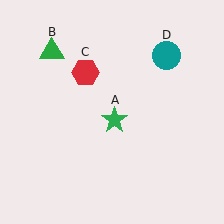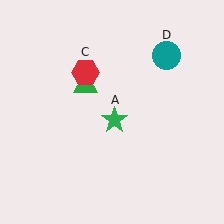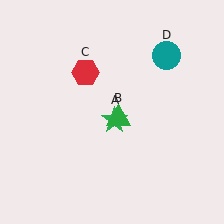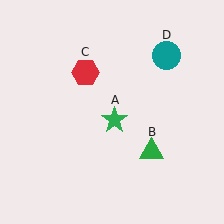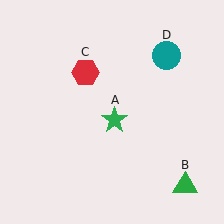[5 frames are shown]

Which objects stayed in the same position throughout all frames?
Green star (object A) and red hexagon (object C) and teal circle (object D) remained stationary.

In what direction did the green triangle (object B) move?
The green triangle (object B) moved down and to the right.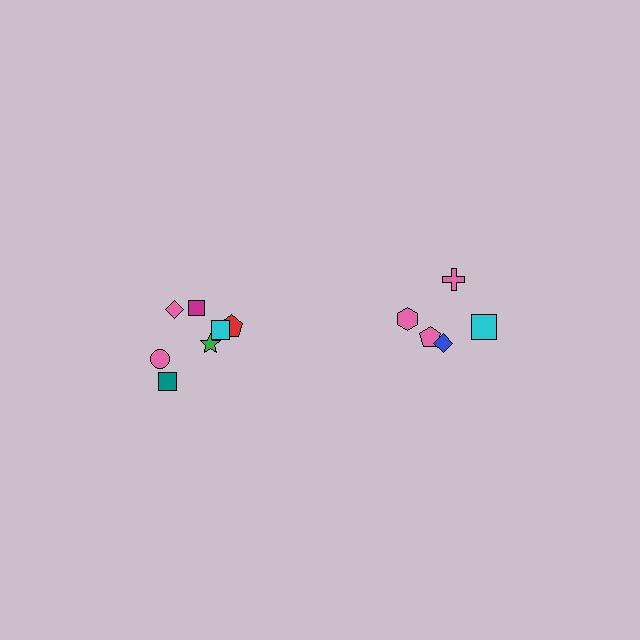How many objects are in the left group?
There are 7 objects.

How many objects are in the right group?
There are 5 objects.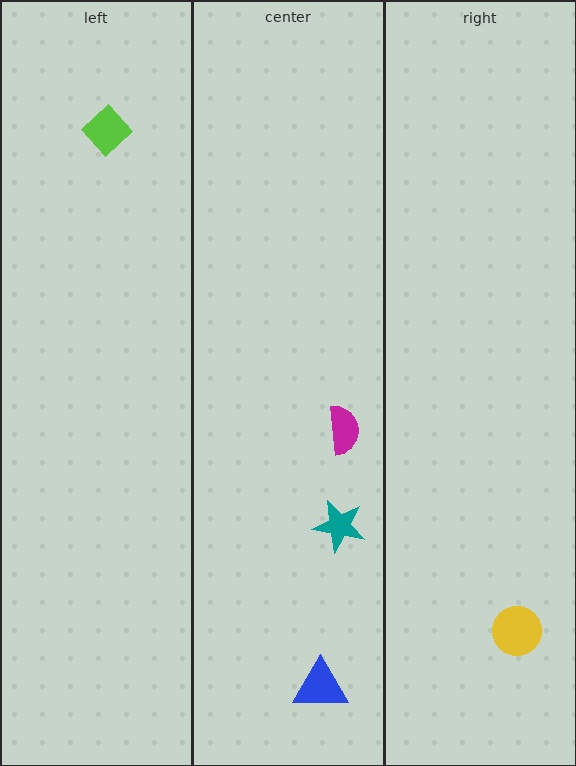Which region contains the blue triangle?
The center region.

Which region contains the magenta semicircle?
The center region.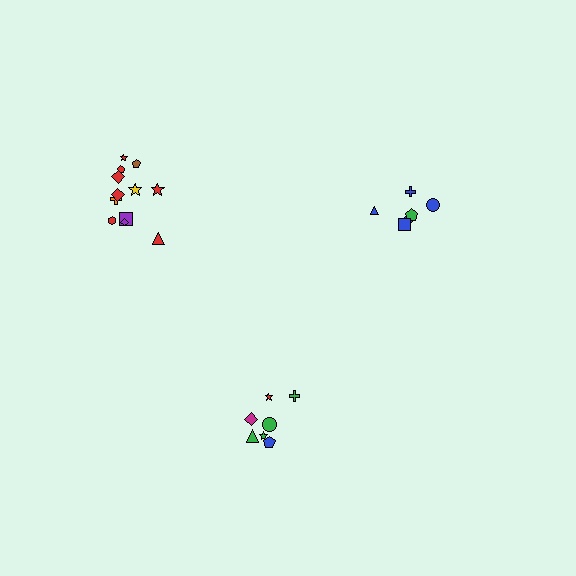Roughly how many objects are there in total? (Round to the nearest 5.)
Roughly 25 objects in total.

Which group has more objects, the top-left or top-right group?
The top-left group.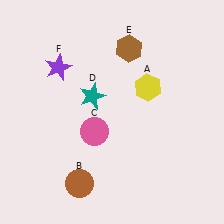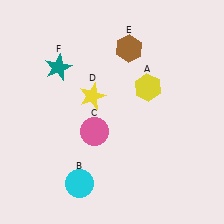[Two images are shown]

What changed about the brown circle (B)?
In Image 1, B is brown. In Image 2, it changed to cyan.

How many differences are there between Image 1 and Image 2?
There are 3 differences between the two images.